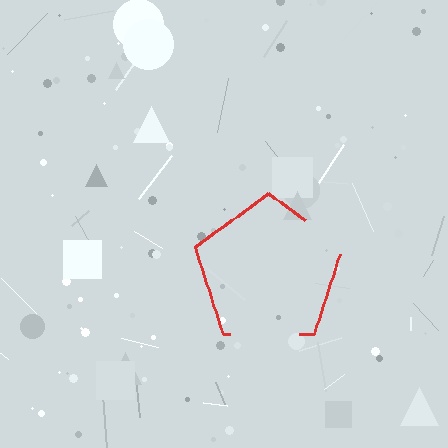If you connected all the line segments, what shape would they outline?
They would outline a pentagon.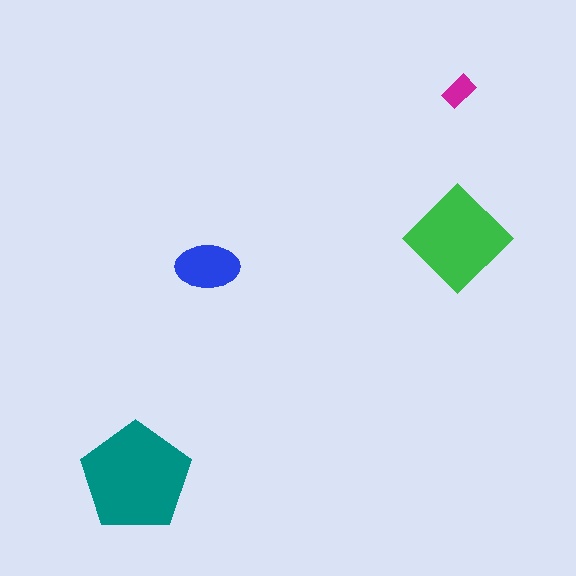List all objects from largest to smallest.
The teal pentagon, the green diamond, the blue ellipse, the magenta rectangle.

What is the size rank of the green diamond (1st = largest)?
2nd.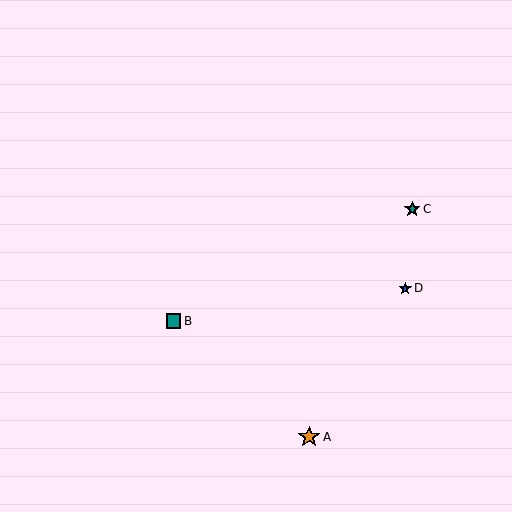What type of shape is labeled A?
Shape A is an orange star.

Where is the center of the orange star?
The center of the orange star is at (309, 437).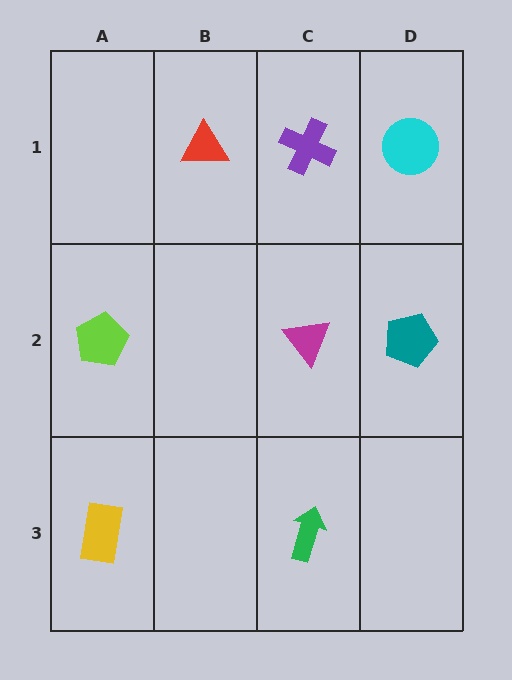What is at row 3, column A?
A yellow rectangle.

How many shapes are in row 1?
3 shapes.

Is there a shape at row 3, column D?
No, that cell is empty.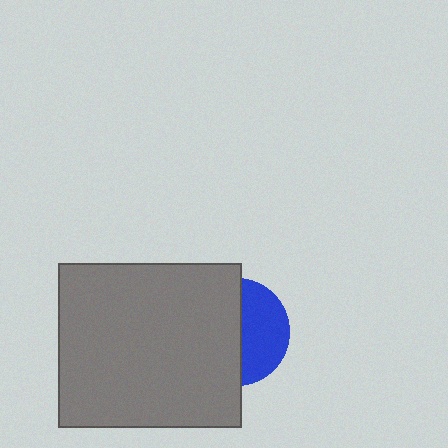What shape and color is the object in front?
The object in front is a gray rectangle.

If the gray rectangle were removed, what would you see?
You would see the complete blue circle.